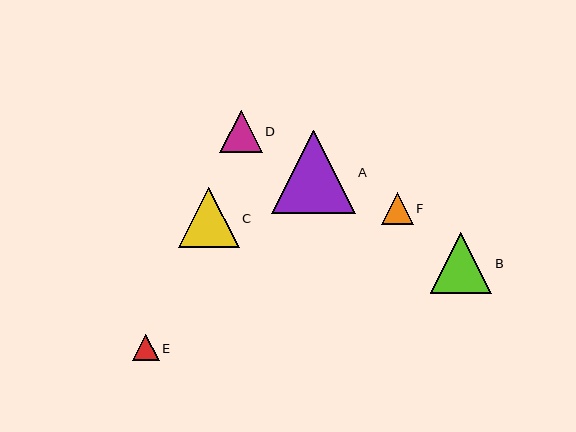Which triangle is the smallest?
Triangle E is the smallest with a size of approximately 26 pixels.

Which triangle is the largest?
Triangle A is the largest with a size of approximately 83 pixels.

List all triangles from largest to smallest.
From largest to smallest: A, B, C, D, F, E.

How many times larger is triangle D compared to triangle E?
Triangle D is approximately 1.6 times the size of triangle E.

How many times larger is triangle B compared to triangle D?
Triangle B is approximately 1.4 times the size of triangle D.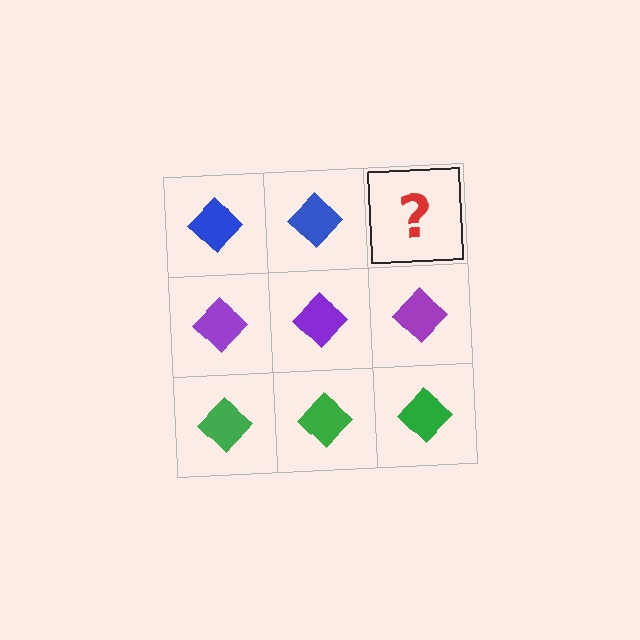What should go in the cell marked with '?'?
The missing cell should contain a blue diamond.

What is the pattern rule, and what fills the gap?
The rule is that each row has a consistent color. The gap should be filled with a blue diamond.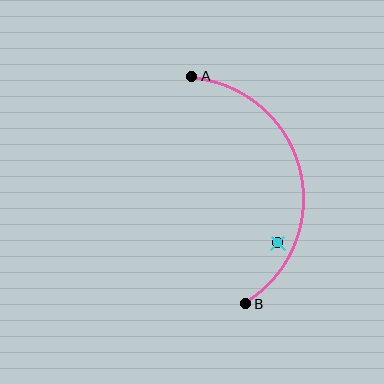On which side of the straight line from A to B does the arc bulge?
The arc bulges to the right of the straight line connecting A and B.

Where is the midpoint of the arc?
The arc midpoint is the point on the curve farthest from the straight line joining A and B. It sits to the right of that line.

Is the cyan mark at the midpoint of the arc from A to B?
No — the cyan mark does not lie on the arc at all. It sits slightly inside the curve.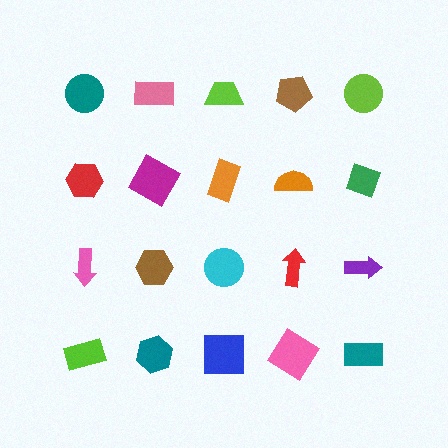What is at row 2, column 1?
A red hexagon.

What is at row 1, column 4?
A brown pentagon.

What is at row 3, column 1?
A pink arrow.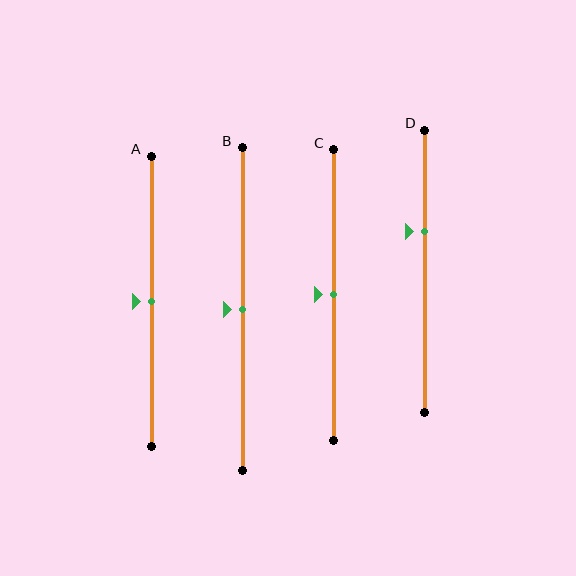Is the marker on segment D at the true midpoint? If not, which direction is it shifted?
No, the marker on segment D is shifted upward by about 14% of the segment length.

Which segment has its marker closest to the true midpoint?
Segment A has its marker closest to the true midpoint.